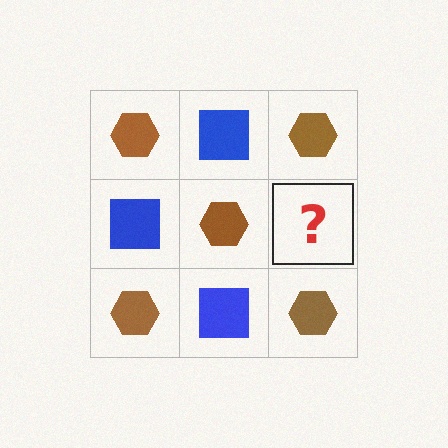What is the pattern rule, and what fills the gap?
The rule is that it alternates brown hexagon and blue square in a checkerboard pattern. The gap should be filled with a blue square.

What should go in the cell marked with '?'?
The missing cell should contain a blue square.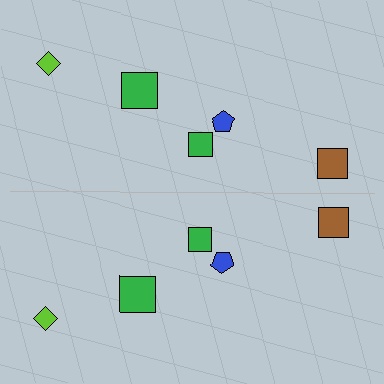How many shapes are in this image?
There are 10 shapes in this image.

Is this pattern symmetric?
Yes, this pattern has bilateral (reflection) symmetry.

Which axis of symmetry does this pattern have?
The pattern has a horizontal axis of symmetry running through the center of the image.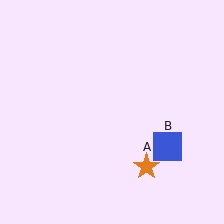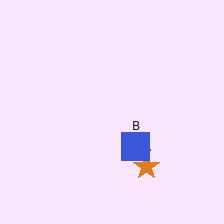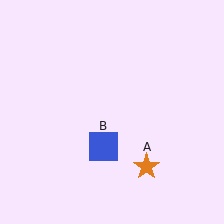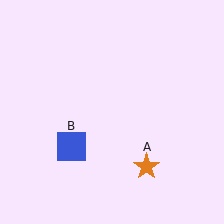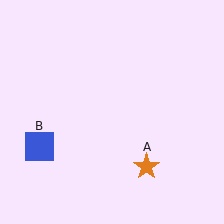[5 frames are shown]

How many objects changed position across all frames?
1 object changed position: blue square (object B).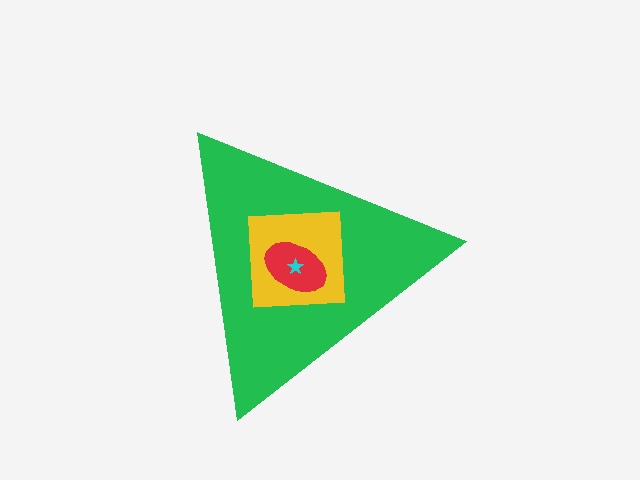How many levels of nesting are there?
4.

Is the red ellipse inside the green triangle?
Yes.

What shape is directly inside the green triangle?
The yellow square.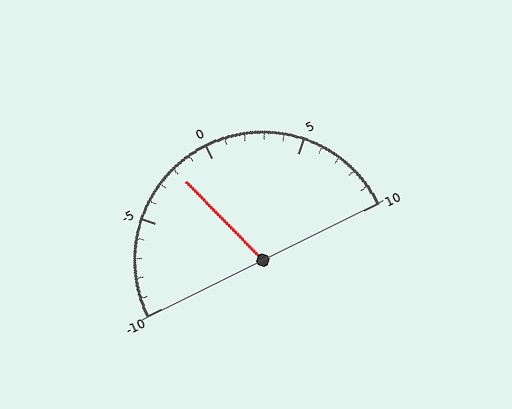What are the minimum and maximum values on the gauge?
The gauge ranges from -10 to 10.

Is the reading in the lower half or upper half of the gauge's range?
The reading is in the lower half of the range (-10 to 10).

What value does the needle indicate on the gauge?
The needle indicates approximately -2.